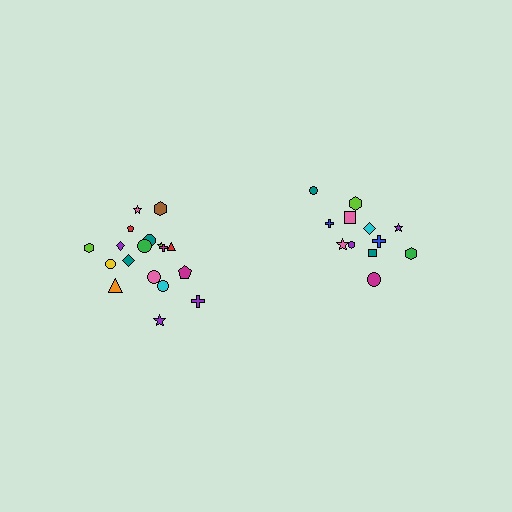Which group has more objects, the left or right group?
The left group.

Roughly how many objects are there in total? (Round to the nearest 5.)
Roughly 30 objects in total.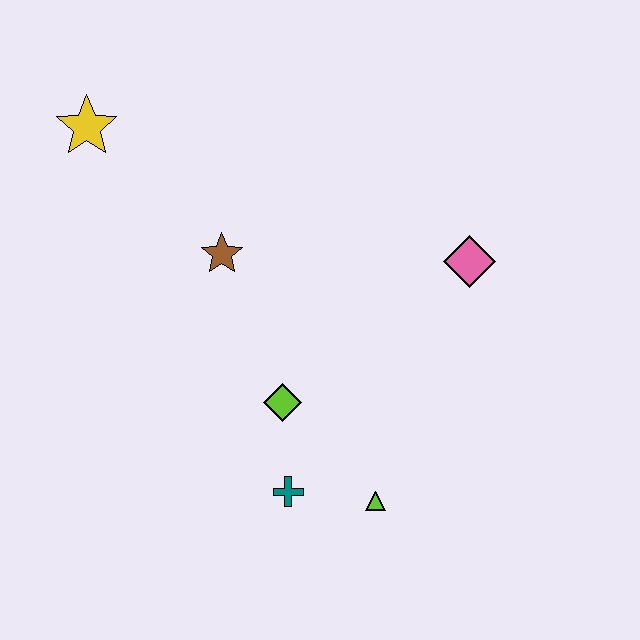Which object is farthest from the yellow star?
The lime triangle is farthest from the yellow star.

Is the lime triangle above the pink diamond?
No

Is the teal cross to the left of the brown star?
No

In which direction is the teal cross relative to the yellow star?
The teal cross is below the yellow star.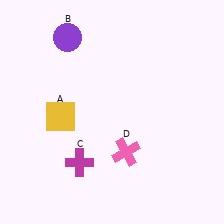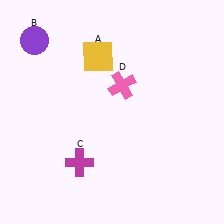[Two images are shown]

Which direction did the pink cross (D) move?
The pink cross (D) moved up.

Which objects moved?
The objects that moved are: the yellow square (A), the purple circle (B), the pink cross (D).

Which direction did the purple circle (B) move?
The purple circle (B) moved left.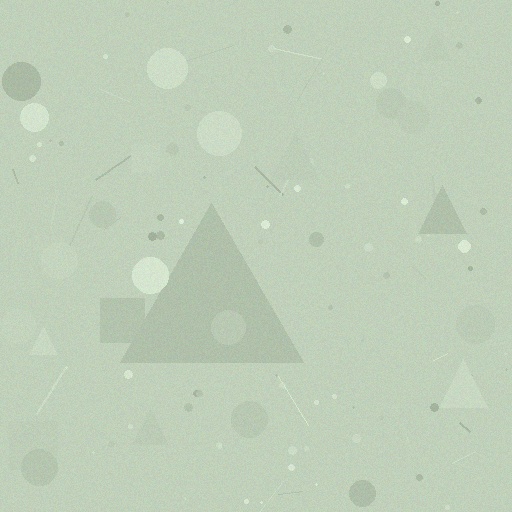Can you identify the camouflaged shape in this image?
The camouflaged shape is a triangle.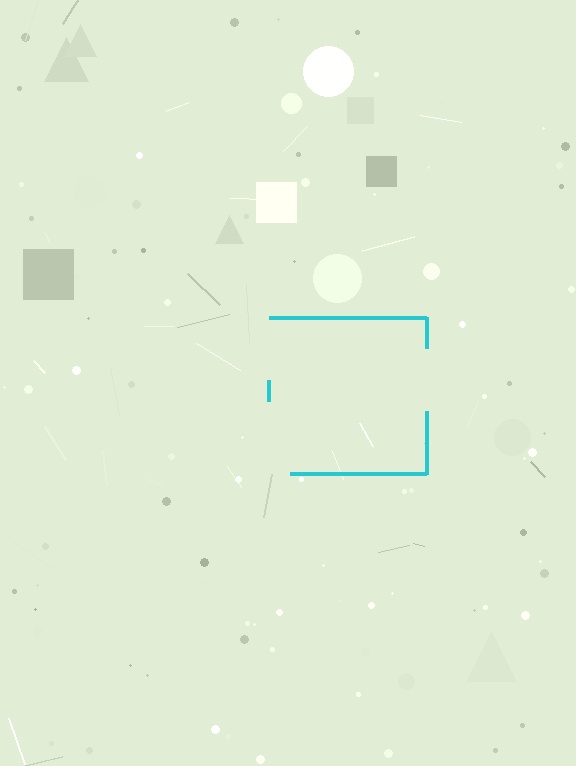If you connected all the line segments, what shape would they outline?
They would outline a square.